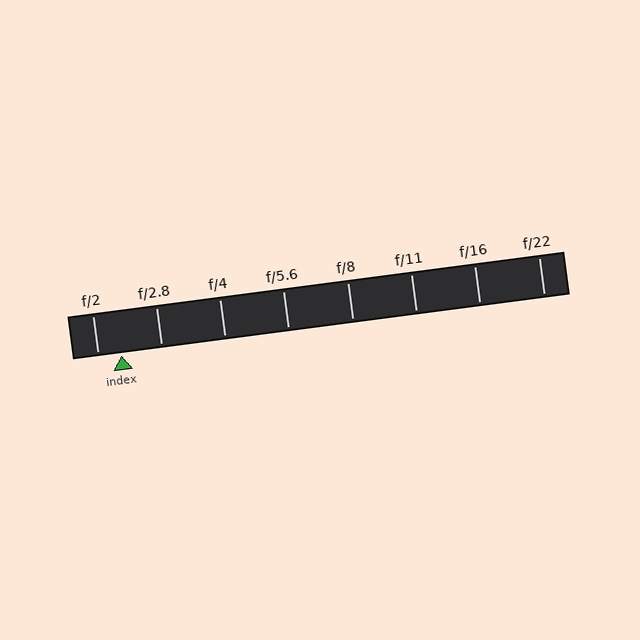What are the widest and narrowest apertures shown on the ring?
The widest aperture shown is f/2 and the narrowest is f/22.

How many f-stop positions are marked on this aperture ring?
There are 8 f-stop positions marked.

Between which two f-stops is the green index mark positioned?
The index mark is between f/2 and f/2.8.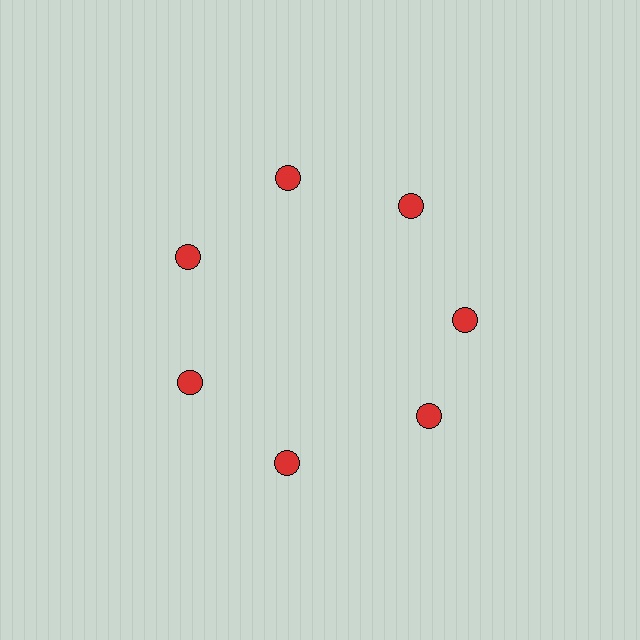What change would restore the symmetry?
The symmetry would be restored by rotating it back into even spacing with its neighbors so that all 7 circles sit at equal angles and equal distance from the center.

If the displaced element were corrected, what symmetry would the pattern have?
It would have 7-fold rotational symmetry — the pattern would map onto itself every 51 degrees.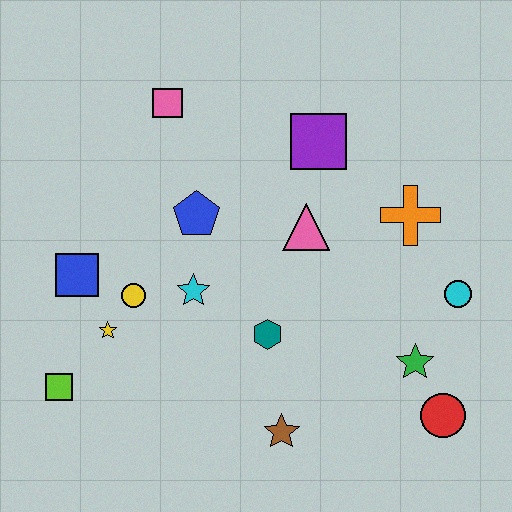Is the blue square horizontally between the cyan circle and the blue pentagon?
No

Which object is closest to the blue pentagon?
The cyan star is closest to the blue pentagon.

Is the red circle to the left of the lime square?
No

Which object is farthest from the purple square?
The lime square is farthest from the purple square.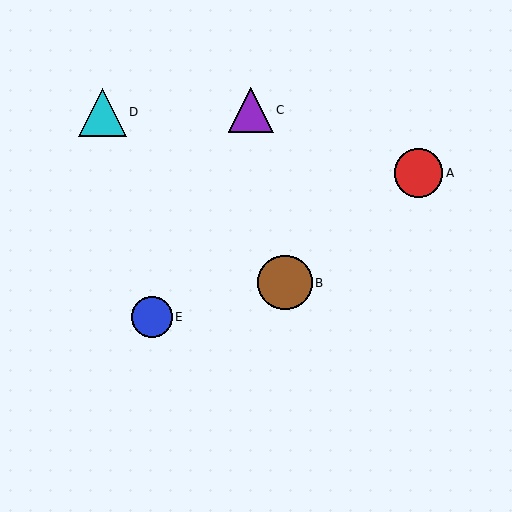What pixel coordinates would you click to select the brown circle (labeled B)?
Click at (285, 283) to select the brown circle B.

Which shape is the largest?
The brown circle (labeled B) is the largest.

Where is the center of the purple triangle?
The center of the purple triangle is at (251, 110).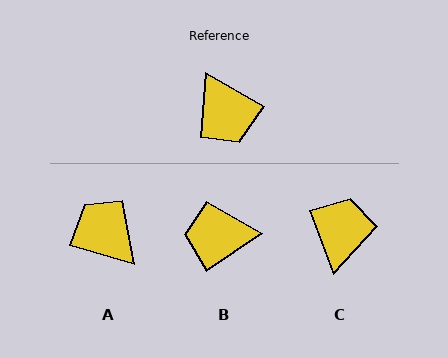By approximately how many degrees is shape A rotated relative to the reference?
Approximately 166 degrees clockwise.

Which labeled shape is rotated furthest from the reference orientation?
A, about 166 degrees away.